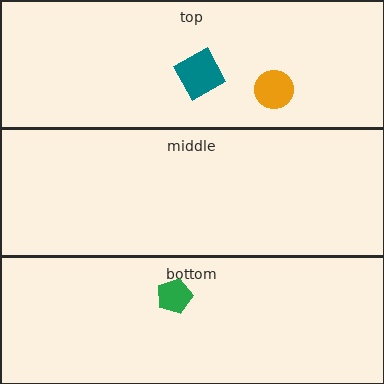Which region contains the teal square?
The top region.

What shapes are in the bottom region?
The green pentagon.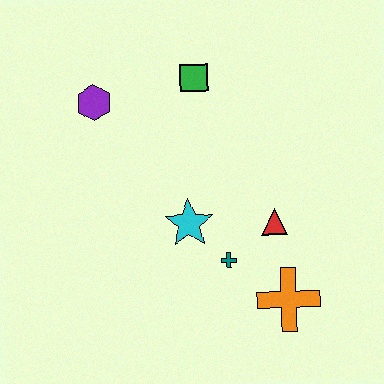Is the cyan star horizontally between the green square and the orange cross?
No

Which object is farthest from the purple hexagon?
The orange cross is farthest from the purple hexagon.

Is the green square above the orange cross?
Yes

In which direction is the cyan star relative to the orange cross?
The cyan star is to the left of the orange cross.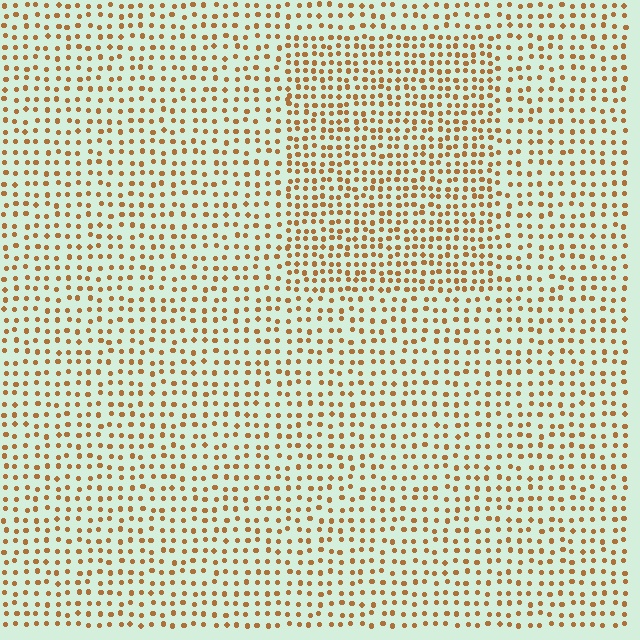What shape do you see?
I see a rectangle.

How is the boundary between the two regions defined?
The boundary is defined by a change in element density (approximately 1.6x ratio). All elements are the same color, size, and shape.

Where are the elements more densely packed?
The elements are more densely packed inside the rectangle boundary.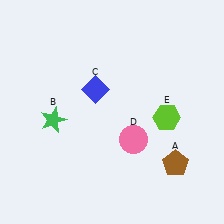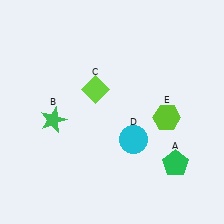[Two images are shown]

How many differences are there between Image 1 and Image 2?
There are 3 differences between the two images.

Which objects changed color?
A changed from brown to green. C changed from blue to lime. D changed from pink to cyan.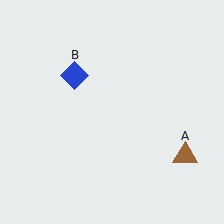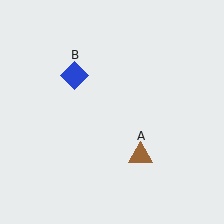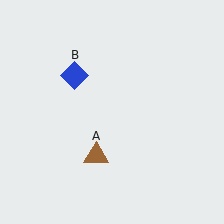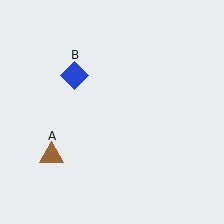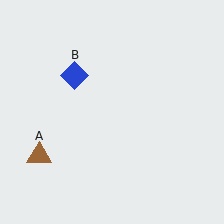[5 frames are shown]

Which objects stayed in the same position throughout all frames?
Blue diamond (object B) remained stationary.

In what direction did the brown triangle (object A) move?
The brown triangle (object A) moved left.